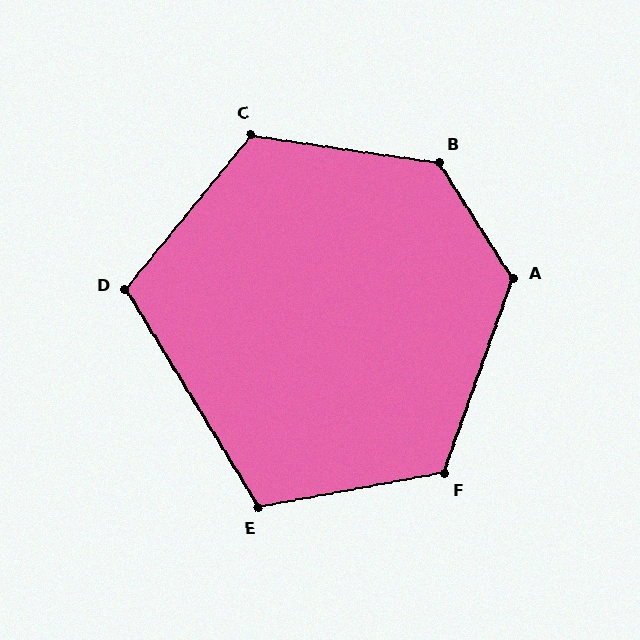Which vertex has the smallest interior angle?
D, at approximately 109 degrees.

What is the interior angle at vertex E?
Approximately 111 degrees (obtuse).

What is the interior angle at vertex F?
Approximately 120 degrees (obtuse).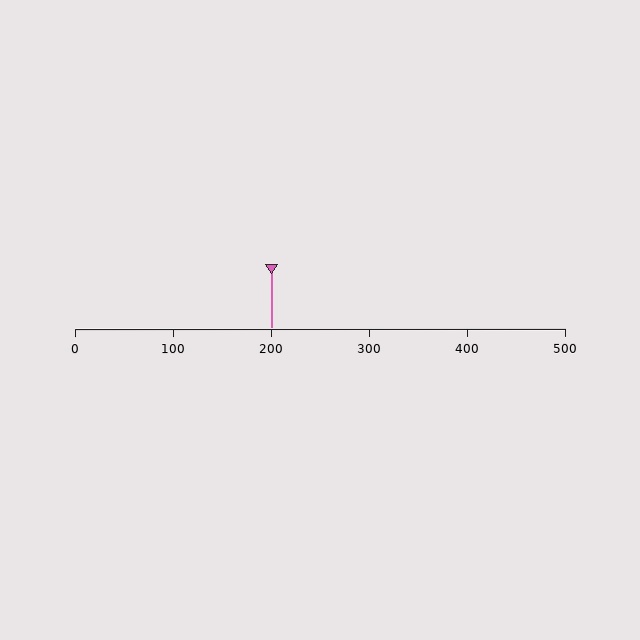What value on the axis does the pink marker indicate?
The marker indicates approximately 200.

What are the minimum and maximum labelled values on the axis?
The axis runs from 0 to 500.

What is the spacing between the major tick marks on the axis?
The major ticks are spaced 100 apart.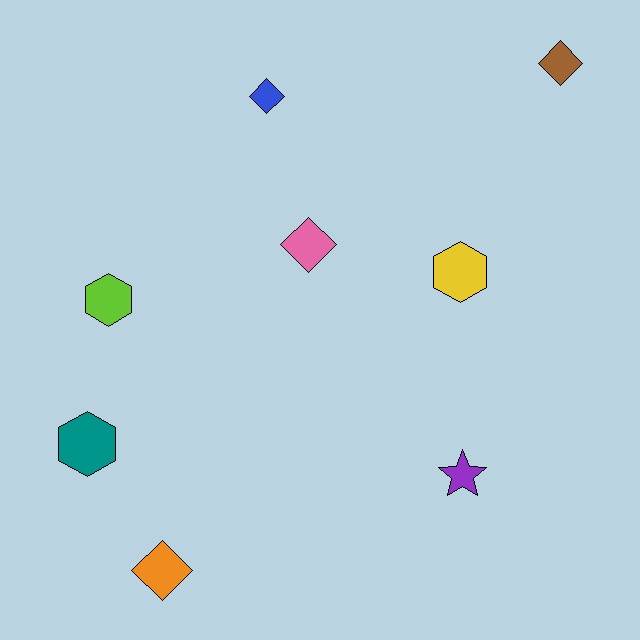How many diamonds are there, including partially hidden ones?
There are 4 diamonds.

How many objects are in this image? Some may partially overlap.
There are 8 objects.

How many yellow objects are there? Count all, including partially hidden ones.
There is 1 yellow object.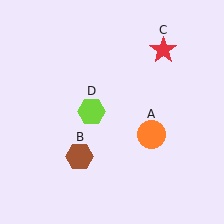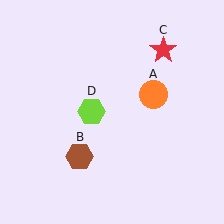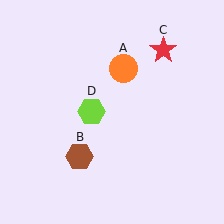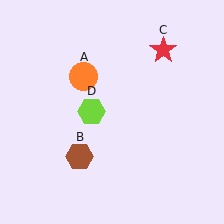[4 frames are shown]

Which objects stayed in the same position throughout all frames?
Brown hexagon (object B) and red star (object C) and lime hexagon (object D) remained stationary.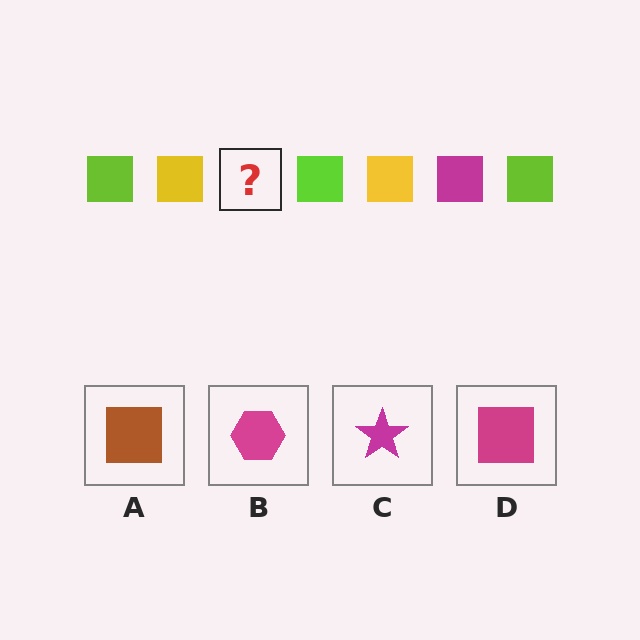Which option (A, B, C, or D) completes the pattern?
D.